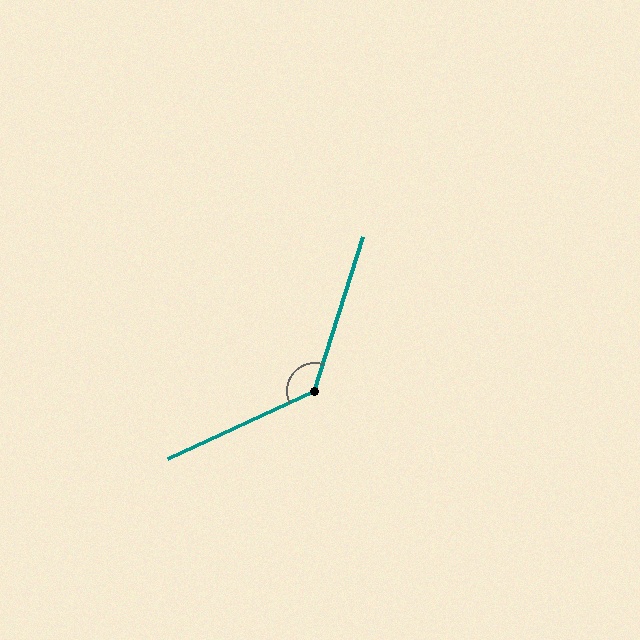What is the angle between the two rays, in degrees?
Approximately 132 degrees.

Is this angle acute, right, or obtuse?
It is obtuse.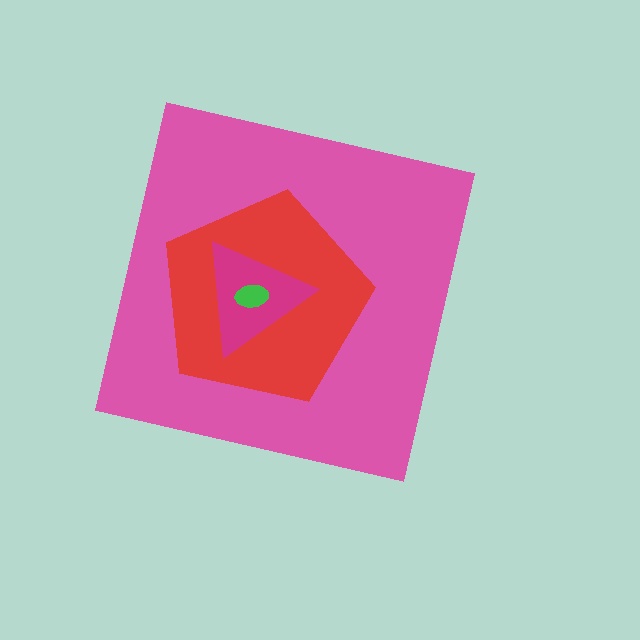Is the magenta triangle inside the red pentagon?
Yes.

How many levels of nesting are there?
4.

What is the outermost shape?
The pink square.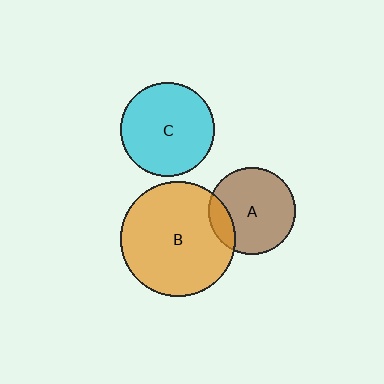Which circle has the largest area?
Circle B (orange).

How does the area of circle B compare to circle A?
Approximately 1.8 times.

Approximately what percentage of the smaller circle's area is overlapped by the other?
Approximately 15%.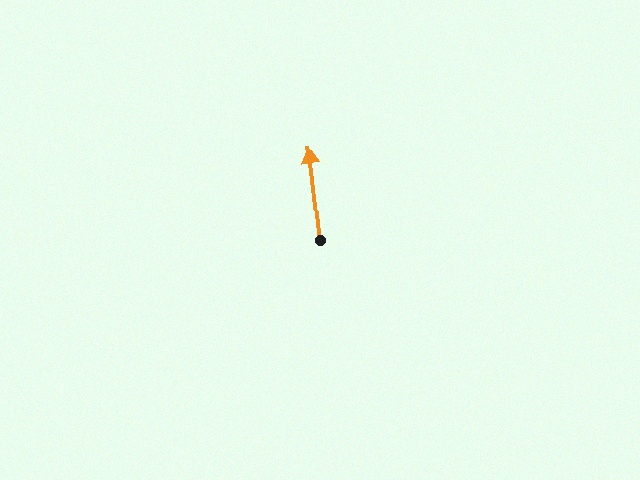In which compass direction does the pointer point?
North.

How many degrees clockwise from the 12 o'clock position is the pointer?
Approximately 354 degrees.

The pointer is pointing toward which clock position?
Roughly 12 o'clock.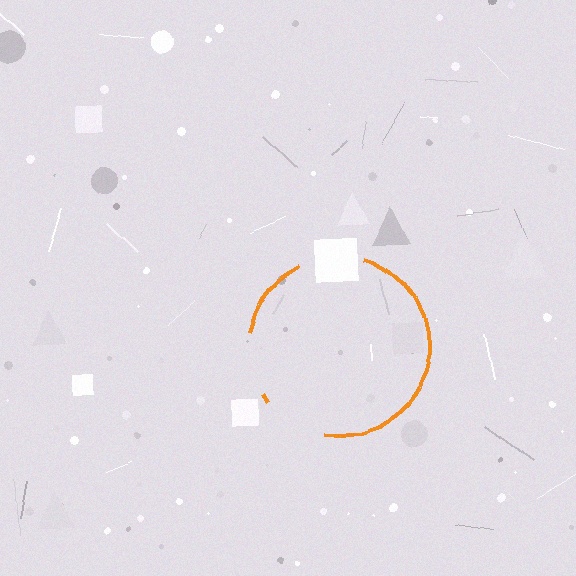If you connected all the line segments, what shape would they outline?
They would outline a circle.